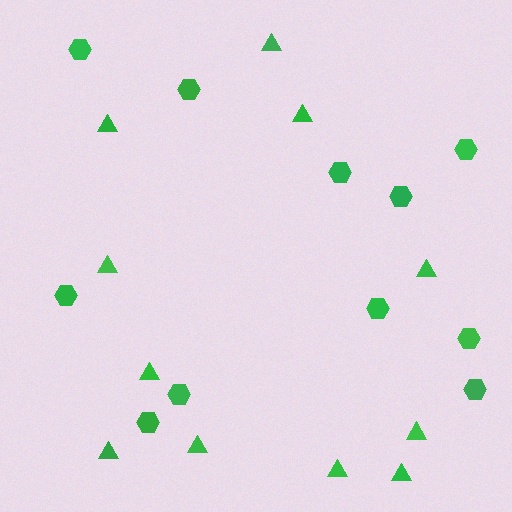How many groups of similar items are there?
There are 2 groups: one group of hexagons (11) and one group of triangles (11).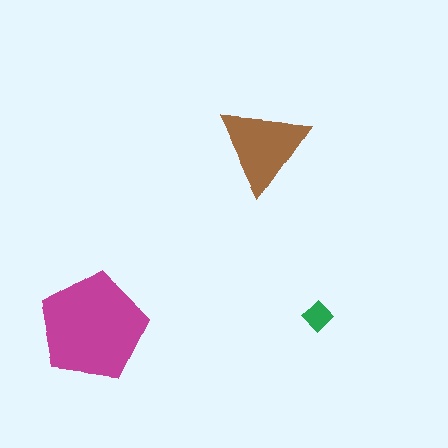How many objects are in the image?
There are 3 objects in the image.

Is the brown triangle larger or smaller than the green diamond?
Larger.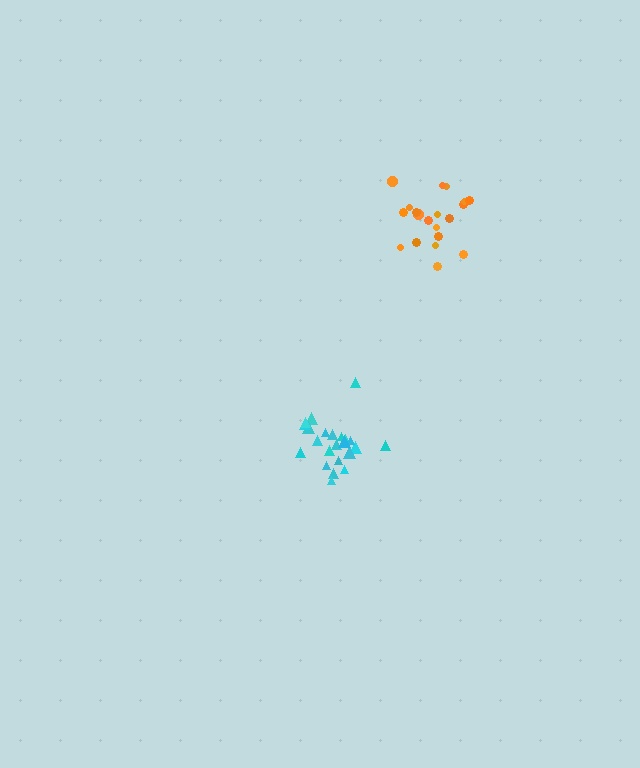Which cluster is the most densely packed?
Cyan.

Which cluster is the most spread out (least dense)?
Orange.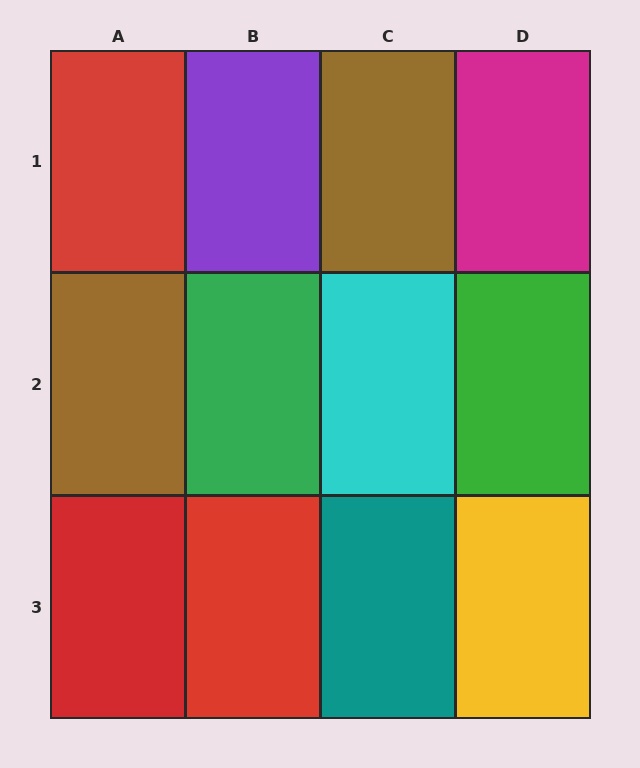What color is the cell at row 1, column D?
Magenta.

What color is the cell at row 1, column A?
Red.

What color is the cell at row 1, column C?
Brown.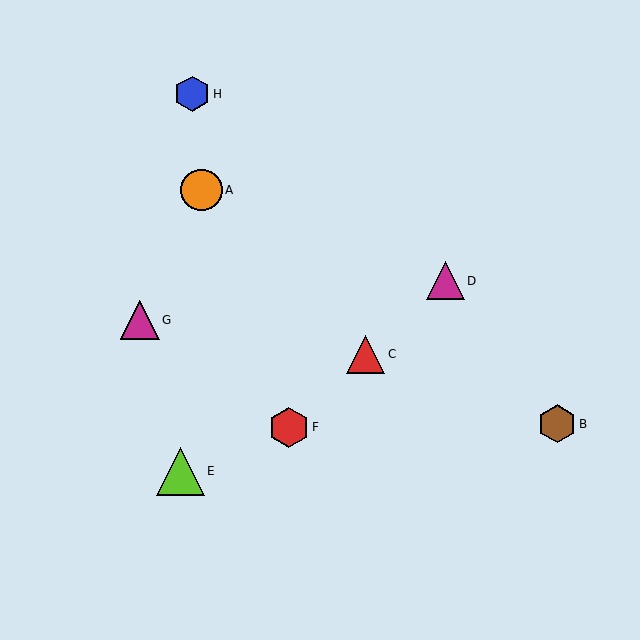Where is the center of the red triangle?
The center of the red triangle is at (366, 354).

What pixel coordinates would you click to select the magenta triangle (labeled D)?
Click at (445, 281) to select the magenta triangle D.